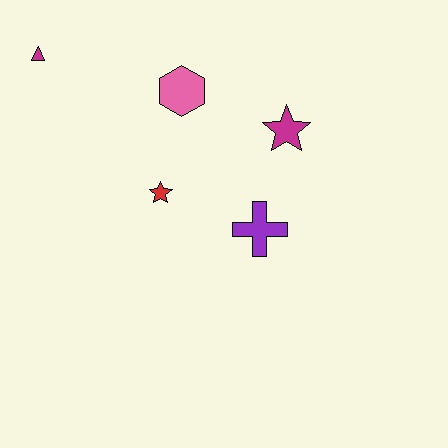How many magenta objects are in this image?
There are 2 magenta objects.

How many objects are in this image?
There are 5 objects.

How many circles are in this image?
There are no circles.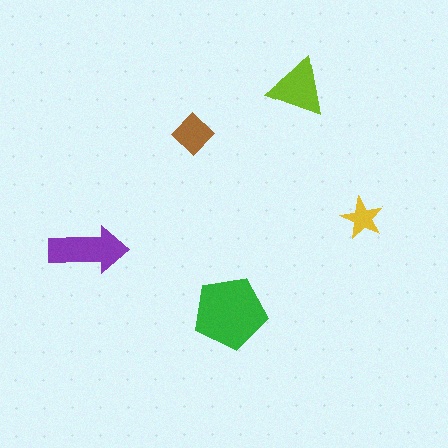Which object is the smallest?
The yellow star.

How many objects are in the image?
There are 5 objects in the image.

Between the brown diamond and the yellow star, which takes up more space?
The brown diamond.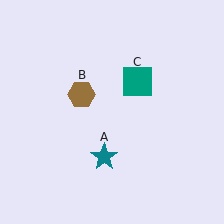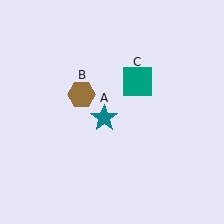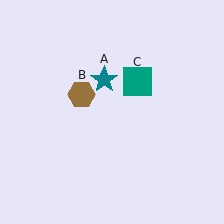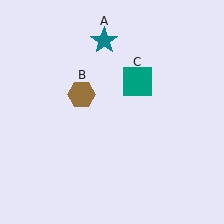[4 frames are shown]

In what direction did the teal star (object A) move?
The teal star (object A) moved up.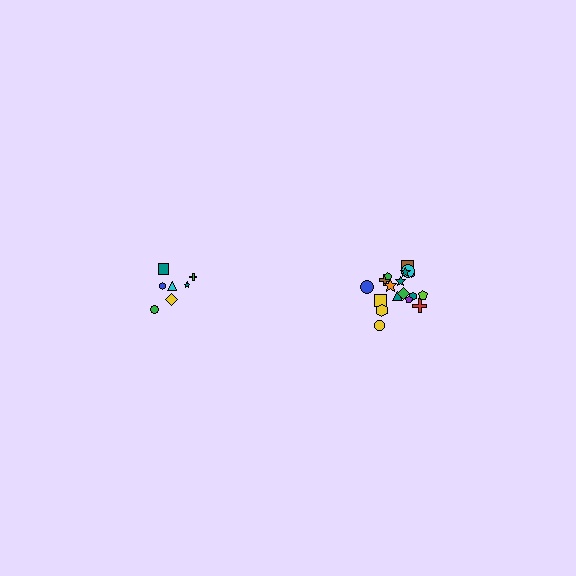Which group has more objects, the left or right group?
The right group.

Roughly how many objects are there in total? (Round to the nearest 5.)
Roughly 25 objects in total.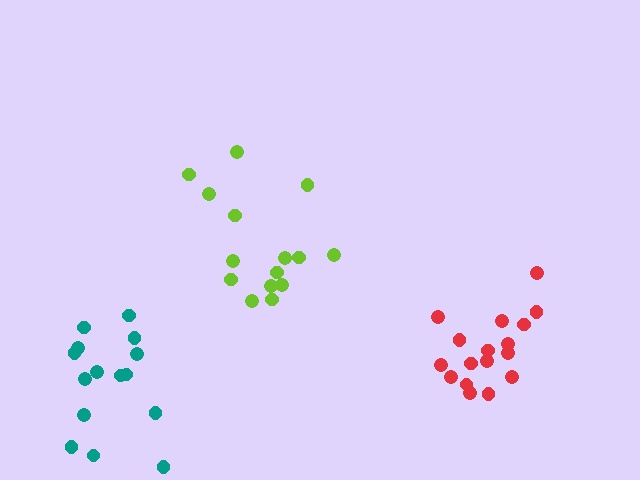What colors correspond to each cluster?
The clusters are colored: lime, red, teal.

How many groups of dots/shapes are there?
There are 3 groups.